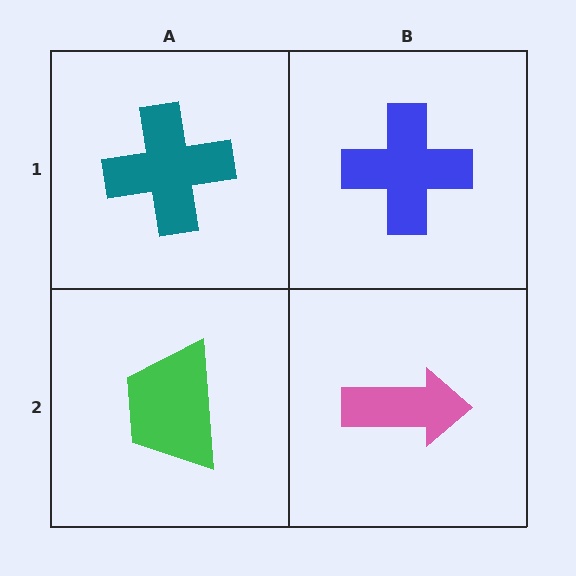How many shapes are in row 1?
2 shapes.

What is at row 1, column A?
A teal cross.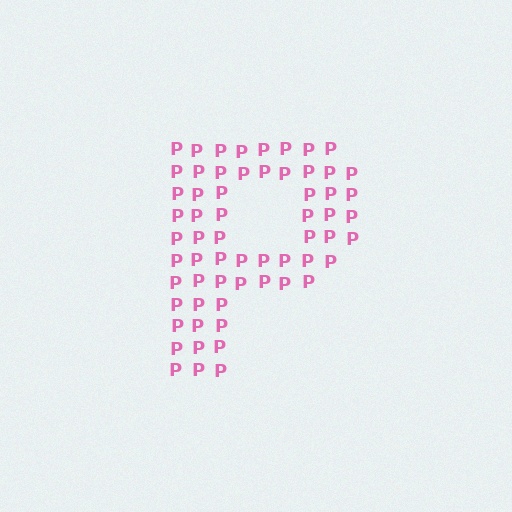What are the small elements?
The small elements are letter P's.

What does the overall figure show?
The overall figure shows the letter P.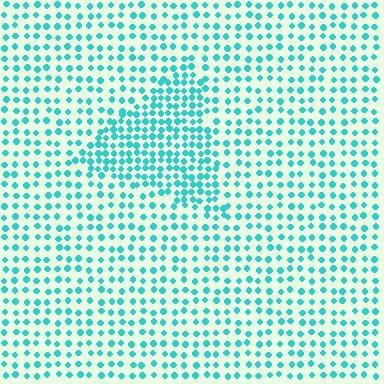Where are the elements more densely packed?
The elements are more densely packed inside the triangle boundary.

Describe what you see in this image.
The image contains small cyan elements arranged at two different densities. A triangle-shaped region is visible where the elements are more densely packed than the surrounding area.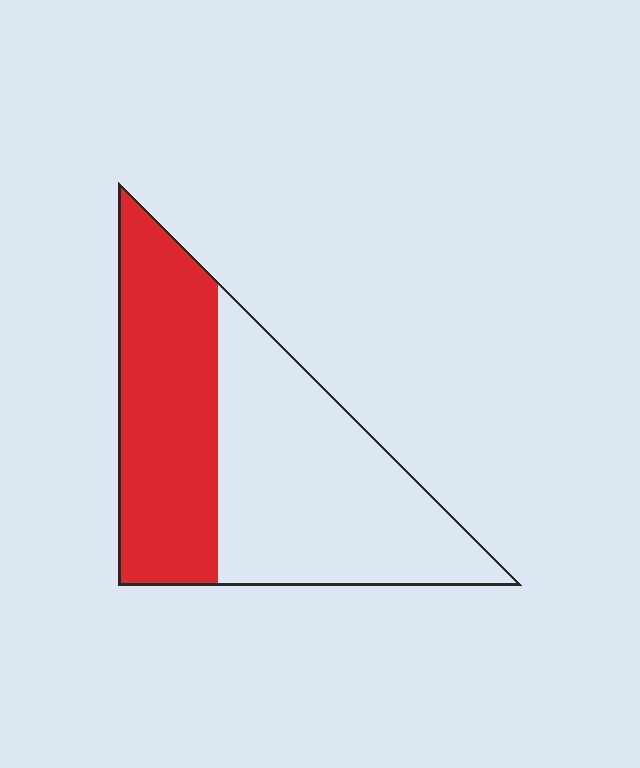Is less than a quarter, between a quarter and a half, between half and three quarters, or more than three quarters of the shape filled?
Between a quarter and a half.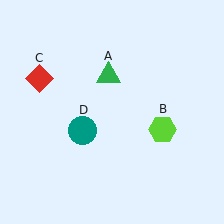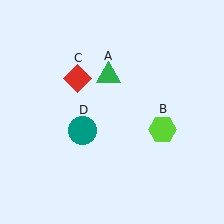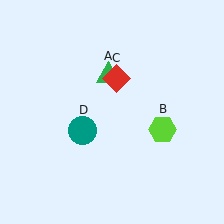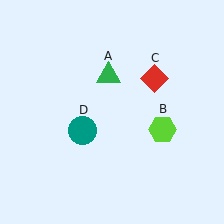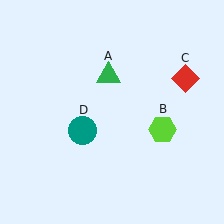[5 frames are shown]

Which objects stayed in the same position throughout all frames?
Green triangle (object A) and lime hexagon (object B) and teal circle (object D) remained stationary.